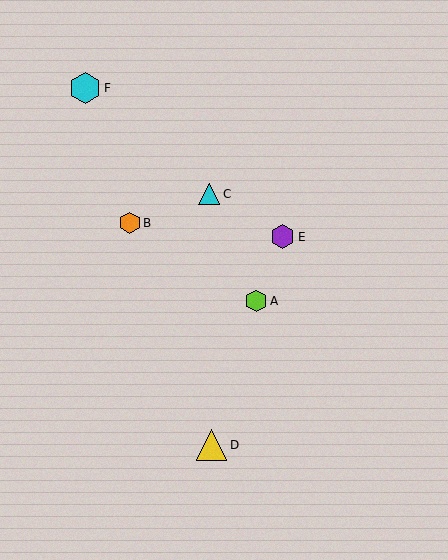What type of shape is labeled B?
Shape B is an orange hexagon.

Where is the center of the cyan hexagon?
The center of the cyan hexagon is at (85, 88).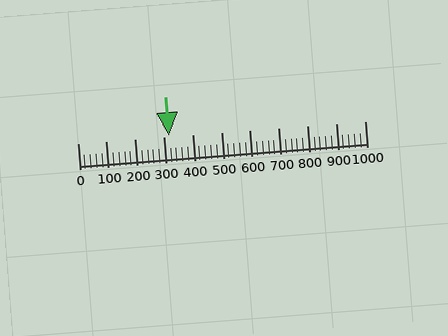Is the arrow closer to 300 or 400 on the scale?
The arrow is closer to 300.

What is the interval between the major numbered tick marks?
The major tick marks are spaced 100 units apart.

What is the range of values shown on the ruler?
The ruler shows values from 0 to 1000.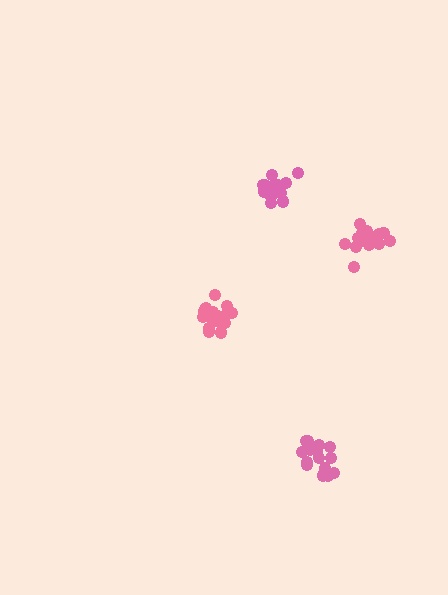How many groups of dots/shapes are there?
There are 4 groups.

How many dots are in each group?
Group 1: 17 dots, Group 2: 18 dots, Group 3: 19 dots, Group 4: 19 dots (73 total).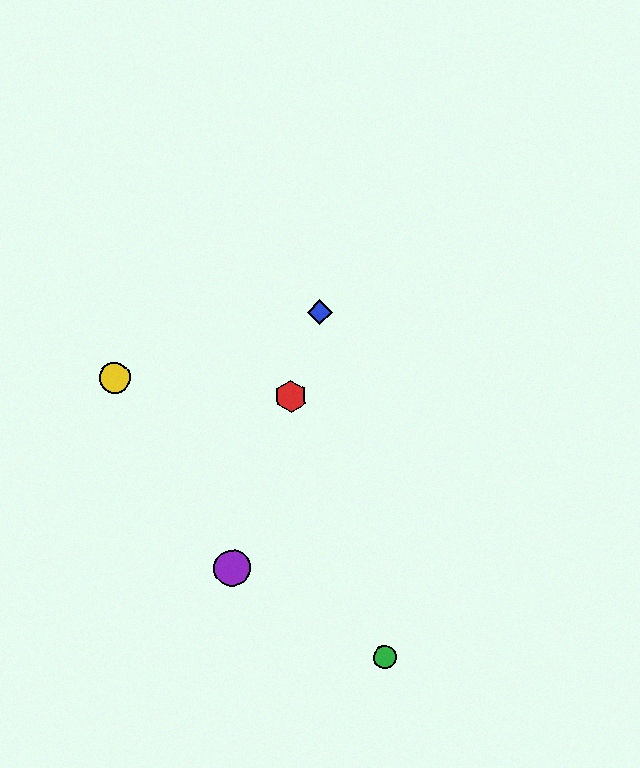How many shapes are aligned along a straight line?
3 shapes (the red hexagon, the blue diamond, the purple circle) are aligned along a straight line.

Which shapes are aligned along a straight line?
The red hexagon, the blue diamond, the purple circle are aligned along a straight line.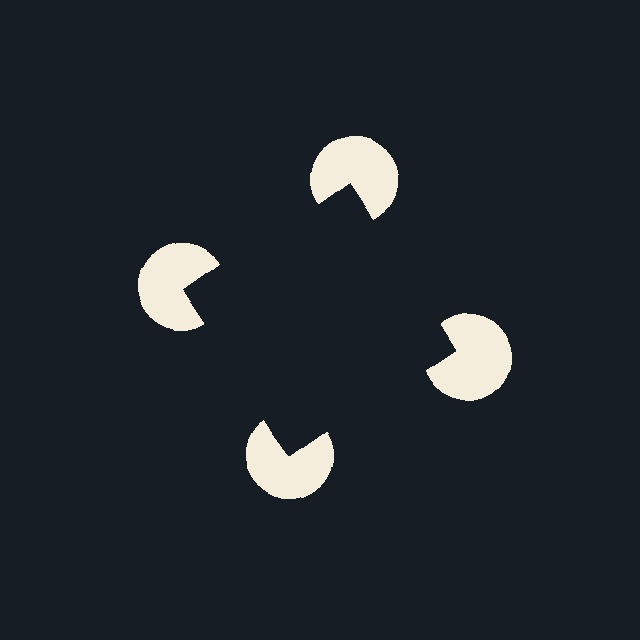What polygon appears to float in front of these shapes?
An illusory square — its edges are inferred from the aligned wedge cuts in the pac-man discs, not physically drawn.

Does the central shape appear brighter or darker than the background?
It typically appears slightly darker than the background, even though no actual brightness change is drawn.